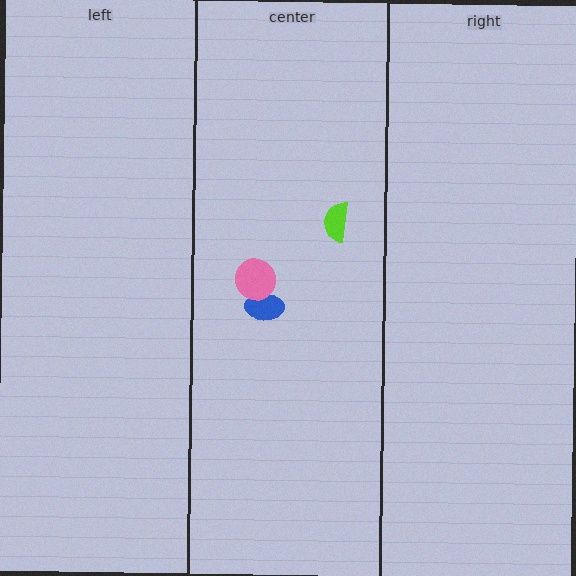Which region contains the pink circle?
The center region.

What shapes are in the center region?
The blue ellipse, the pink circle, the lime semicircle.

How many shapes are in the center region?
3.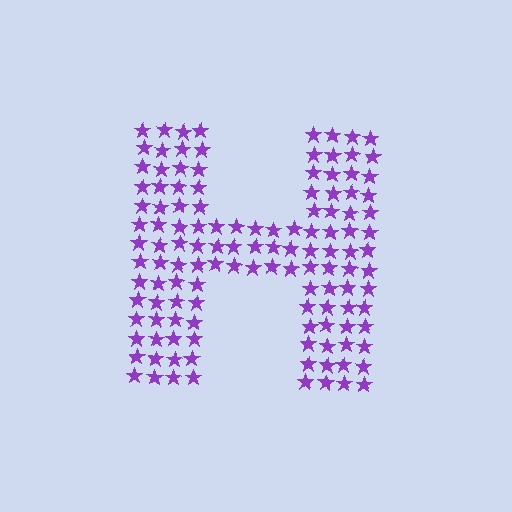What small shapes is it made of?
It is made of small stars.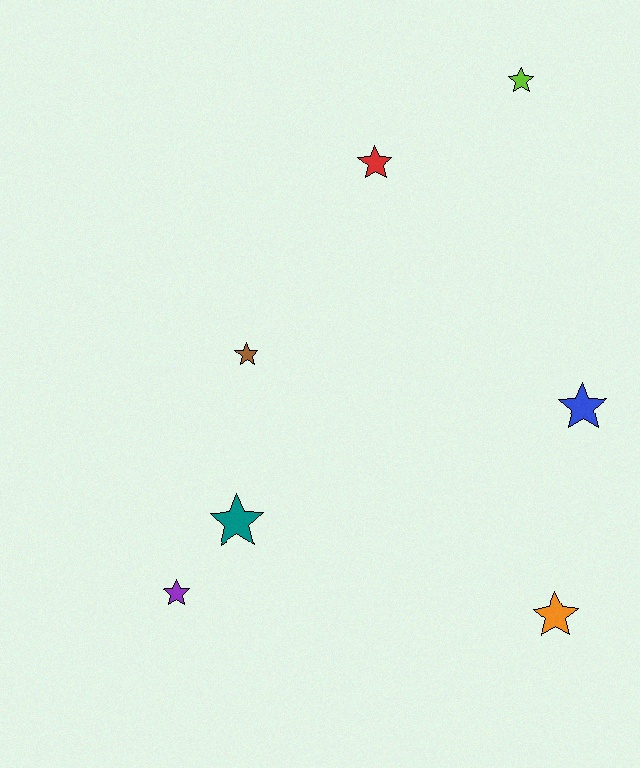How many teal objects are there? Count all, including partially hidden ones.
There is 1 teal object.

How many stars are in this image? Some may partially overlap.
There are 7 stars.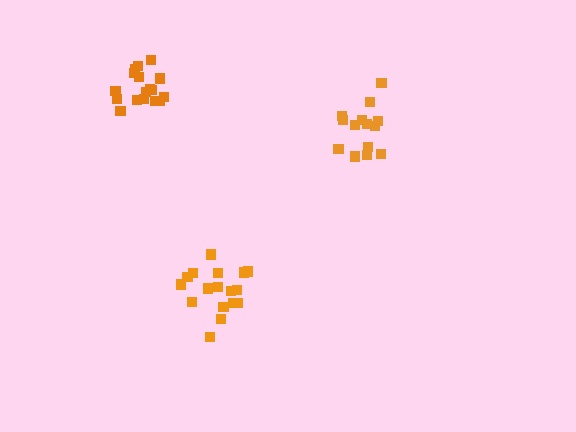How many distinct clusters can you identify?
There are 3 distinct clusters.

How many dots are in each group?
Group 1: 14 dots, Group 2: 17 dots, Group 3: 17 dots (48 total).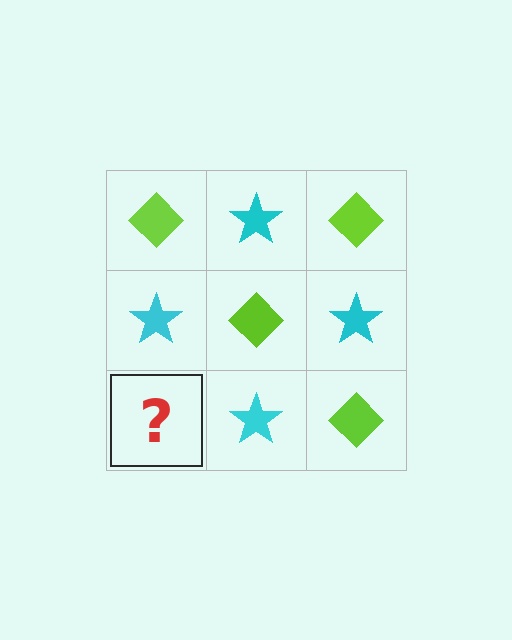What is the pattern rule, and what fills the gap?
The rule is that it alternates lime diamond and cyan star in a checkerboard pattern. The gap should be filled with a lime diamond.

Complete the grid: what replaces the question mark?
The question mark should be replaced with a lime diamond.